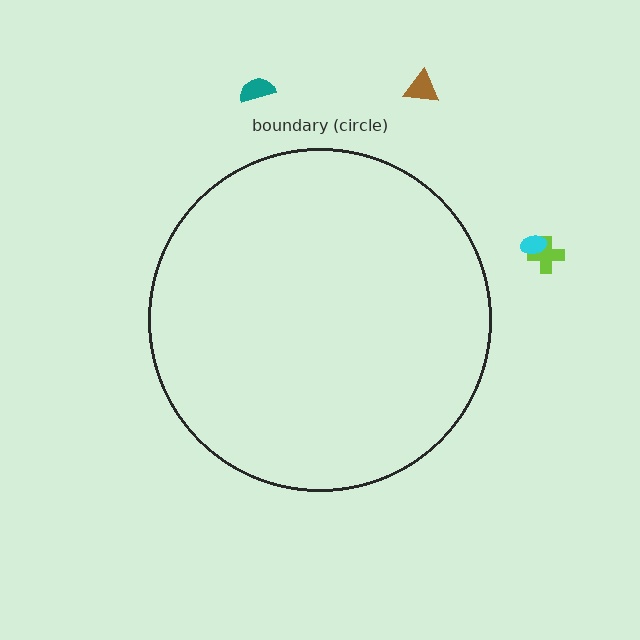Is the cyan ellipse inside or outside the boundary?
Outside.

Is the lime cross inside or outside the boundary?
Outside.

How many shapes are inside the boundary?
0 inside, 4 outside.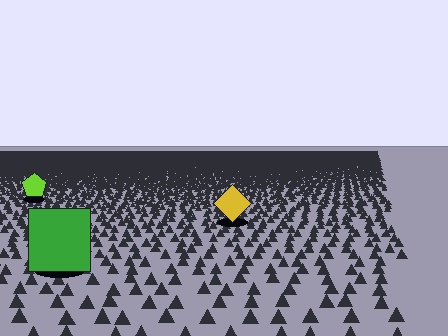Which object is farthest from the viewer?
The lime pentagon is farthest from the viewer. It appears smaller and the ground texture around it is denser.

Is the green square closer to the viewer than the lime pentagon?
Yes. The green square is closer — you can tell from the texture gradient: the ground texture is coarser near it.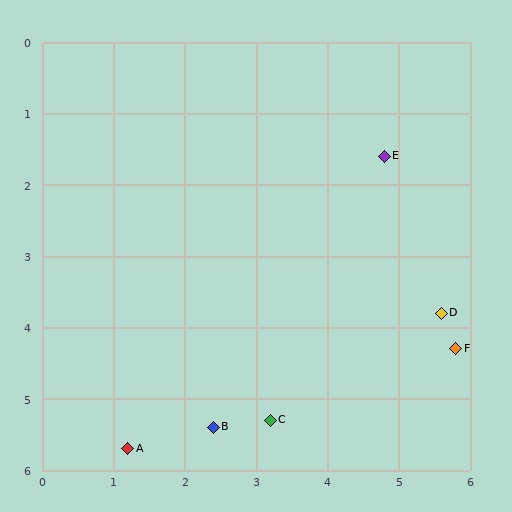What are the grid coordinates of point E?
Point E is at approximately (4.8, 1.6).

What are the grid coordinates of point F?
Point F is at approximately (5.8, 4.3).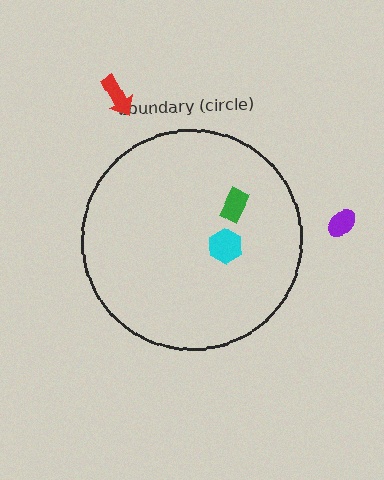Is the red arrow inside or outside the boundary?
Outside.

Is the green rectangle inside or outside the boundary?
Inside.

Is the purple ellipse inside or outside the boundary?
Outside.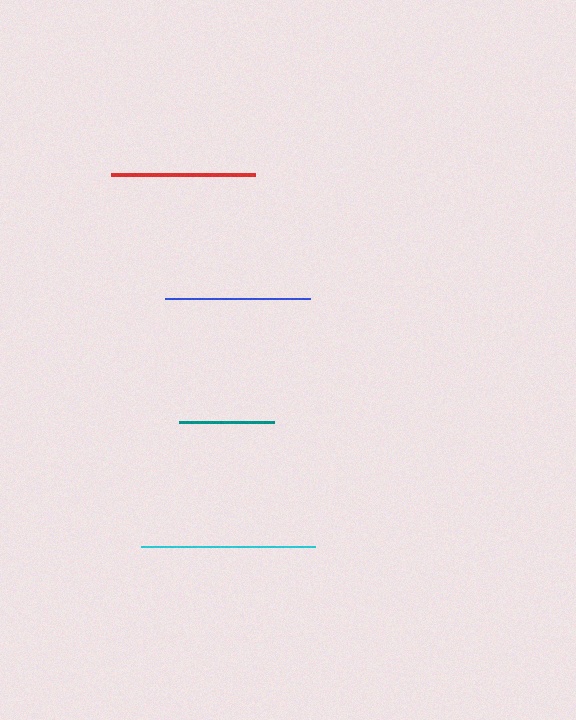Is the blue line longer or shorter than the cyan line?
The cyan line is longer than the blue line.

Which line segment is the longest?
The cyan line is the longest at approximately 174 pixels.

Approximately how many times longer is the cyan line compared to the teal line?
The cyan line is approximately 1.8 times the length of the teal line.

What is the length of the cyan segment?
The cyan segment is approximately 174 pixels long.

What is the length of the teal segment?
The teal segment is approximately 95 pixels long.